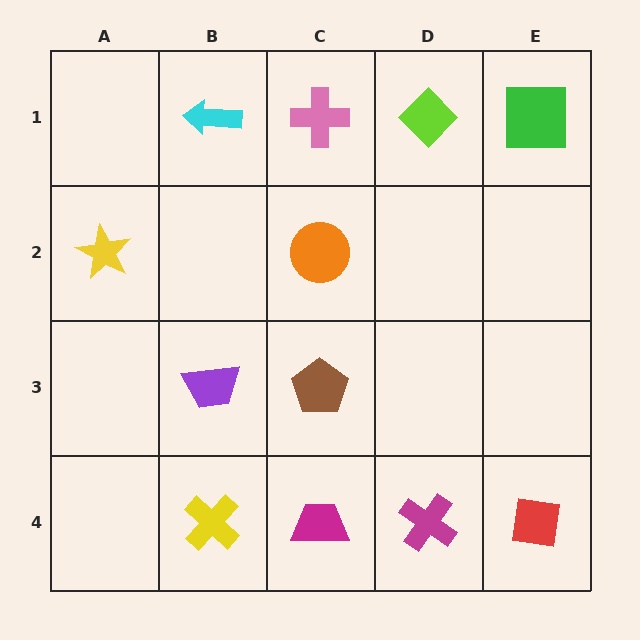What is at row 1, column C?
A pink cross.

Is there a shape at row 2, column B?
No, that cell is empty.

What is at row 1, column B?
A cyan arrow.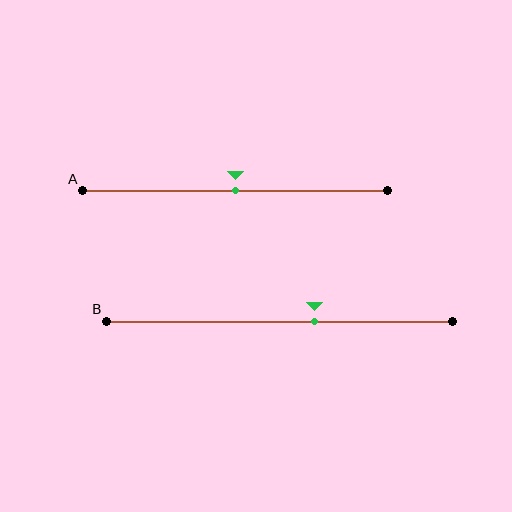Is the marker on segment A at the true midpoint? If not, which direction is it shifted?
Yes, the marker on segment A is at the true midpoint.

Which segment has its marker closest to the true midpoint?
Segment A has its marker closest to the true midpoint.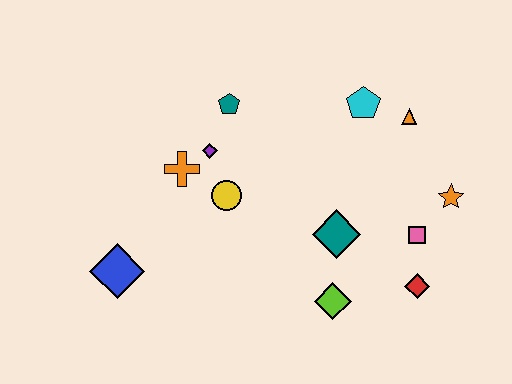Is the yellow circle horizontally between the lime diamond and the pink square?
No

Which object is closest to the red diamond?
The pink square is closest to the red diamond.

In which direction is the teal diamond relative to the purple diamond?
The teal diamond is to the right of the purple diamond.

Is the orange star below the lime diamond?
No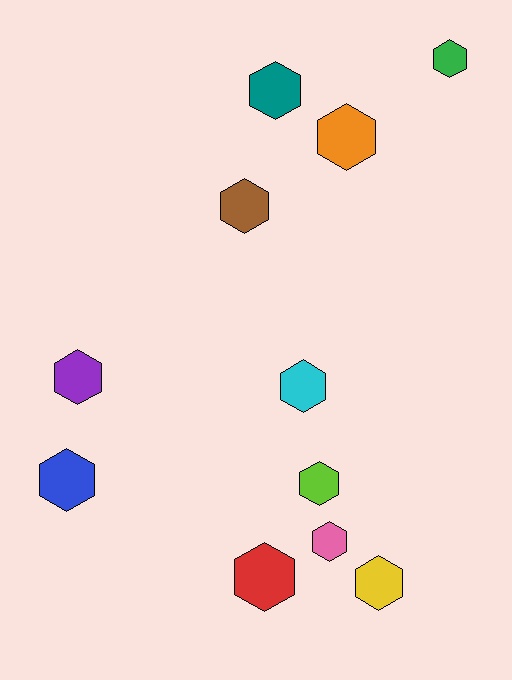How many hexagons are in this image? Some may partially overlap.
There are 11 hexagons.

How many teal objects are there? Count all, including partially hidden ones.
There is 1 teal object.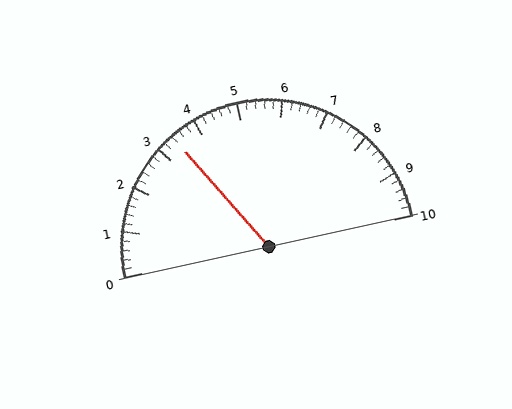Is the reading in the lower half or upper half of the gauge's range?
The reading is in the lower half of the range (0 to 10).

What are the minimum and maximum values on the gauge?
The gauge ranges from 0 to 10.